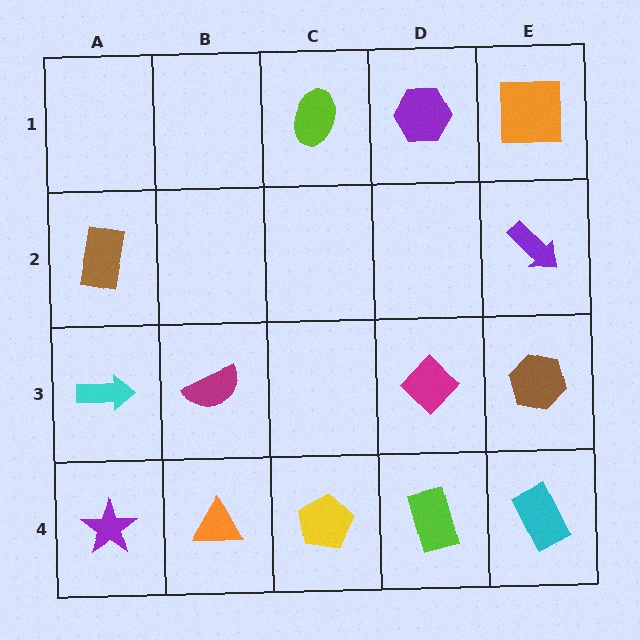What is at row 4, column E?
A cyan rectangle.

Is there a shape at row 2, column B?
No, that cell is empty.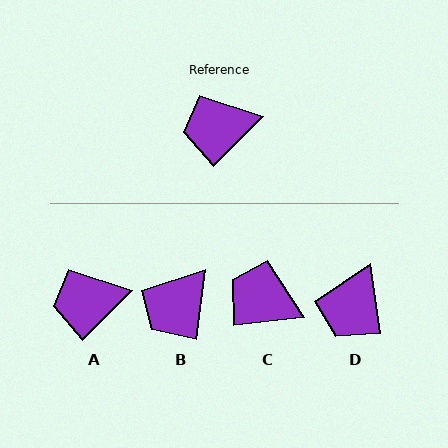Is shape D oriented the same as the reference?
No, it is off by about 53 degrees.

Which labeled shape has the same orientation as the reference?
A.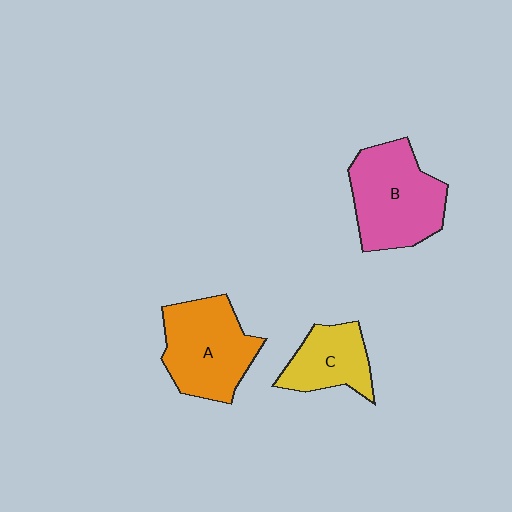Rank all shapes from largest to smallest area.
From largest to smallest: B (pink), A (orange), C (yellow).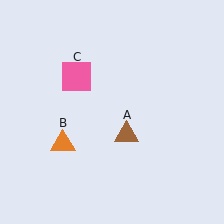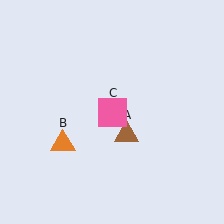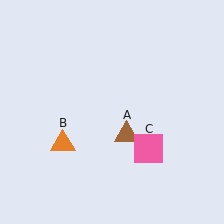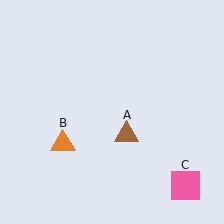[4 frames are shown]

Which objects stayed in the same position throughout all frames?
Brown triangle (object A) and orange triangle (object B) remained stationary.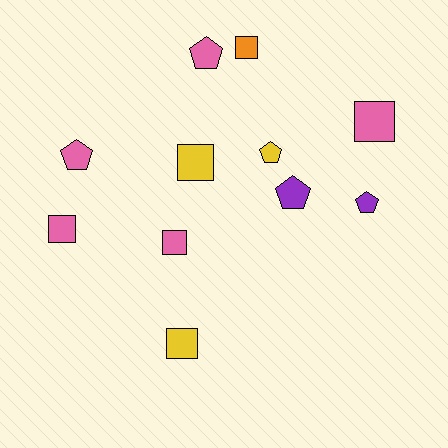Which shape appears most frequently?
Square, with 6 objects.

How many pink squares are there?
There are 3 pink squares.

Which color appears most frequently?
Pink, with 5 objects.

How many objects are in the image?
There are 11 objects.